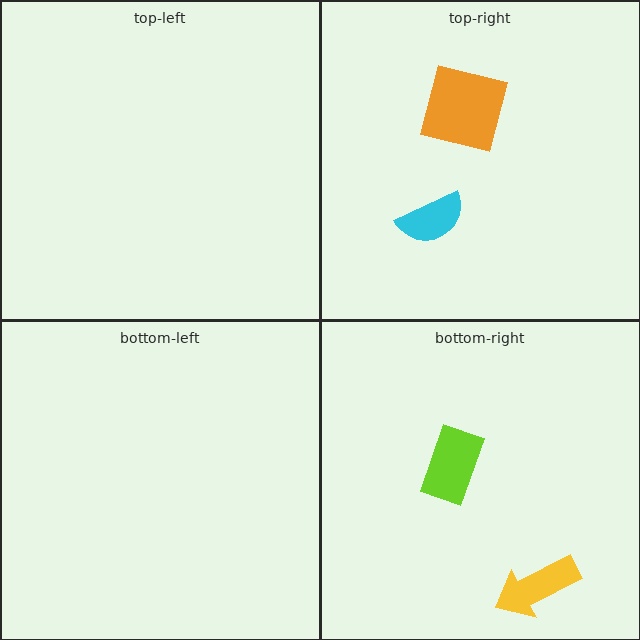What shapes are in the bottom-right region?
The yellow arrow, the lime rectangle.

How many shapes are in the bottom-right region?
2.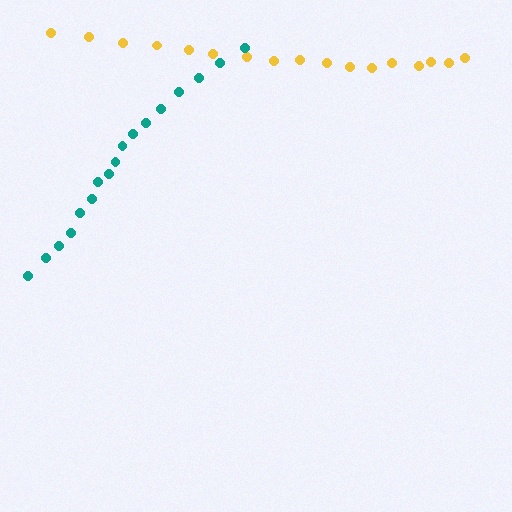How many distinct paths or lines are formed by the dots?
There are 2 distinct paths.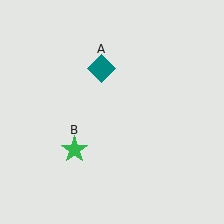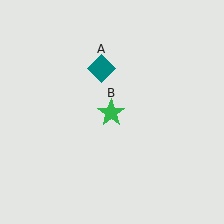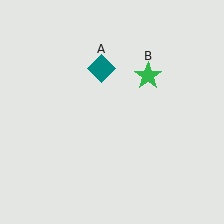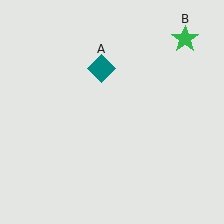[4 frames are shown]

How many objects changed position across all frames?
1 object changed position: green star (object B).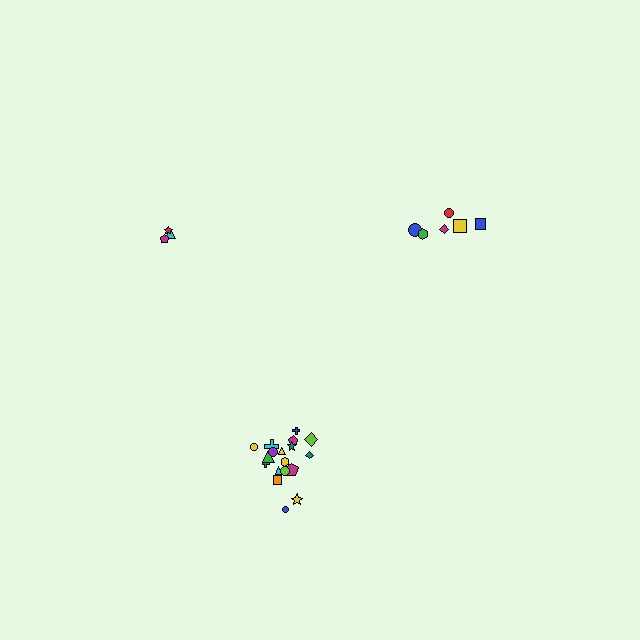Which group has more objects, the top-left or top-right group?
The top-right group.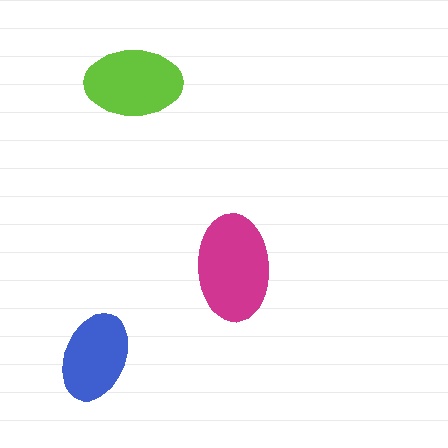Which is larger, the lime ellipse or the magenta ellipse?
The magenta one.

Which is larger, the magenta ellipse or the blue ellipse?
The magenta one.